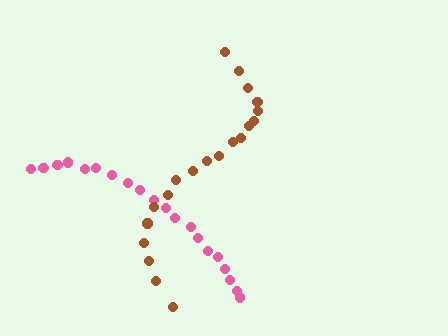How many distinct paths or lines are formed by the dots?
There are 2 distinct paths.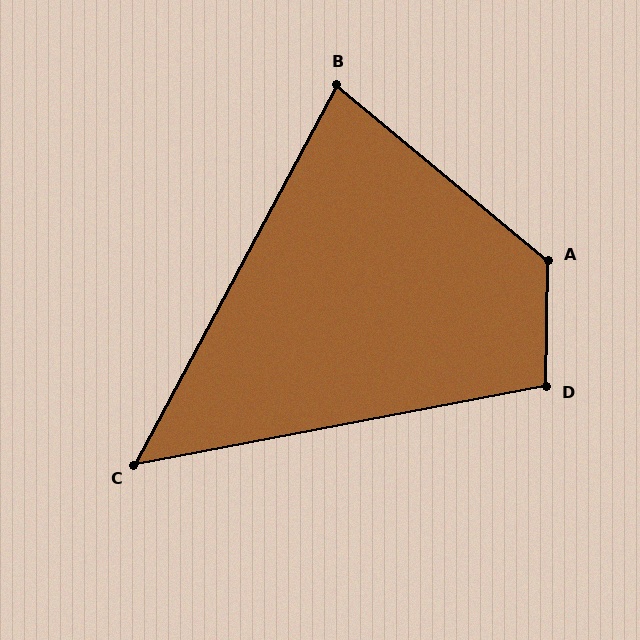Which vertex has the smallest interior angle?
C, at approximately 51 degrees.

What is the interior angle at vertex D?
Approximately 102 degrees (obtuse).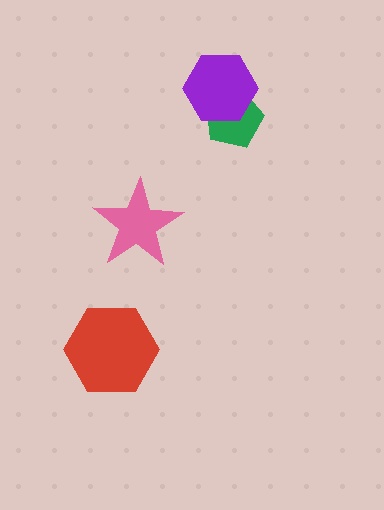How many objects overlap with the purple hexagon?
1 object overlaps with the purple hexagon.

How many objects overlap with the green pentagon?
1 object overlaps with the green pentagon.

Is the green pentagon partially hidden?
Yes, it is partially covered by another shape.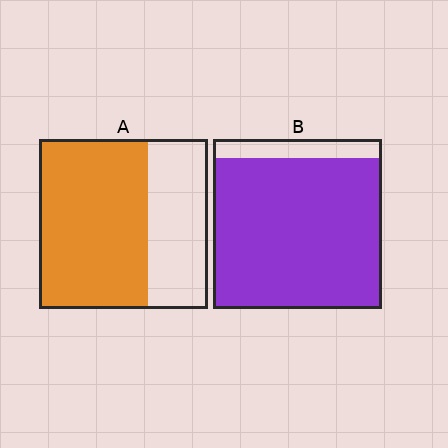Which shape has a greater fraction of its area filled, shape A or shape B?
Shape B.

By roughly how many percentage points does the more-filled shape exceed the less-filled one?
By roughly 25 percentage points (B over A).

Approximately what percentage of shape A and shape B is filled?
A is approximately 65% and B is approximately 90%.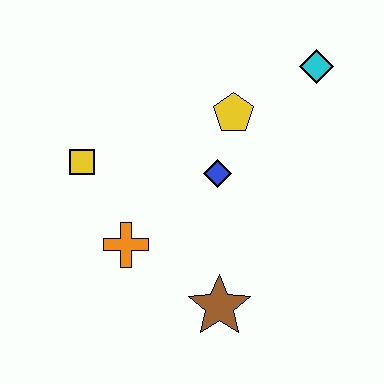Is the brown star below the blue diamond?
Yes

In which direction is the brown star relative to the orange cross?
The brown star is to the right of the orange cross.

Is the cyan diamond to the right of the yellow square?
Yes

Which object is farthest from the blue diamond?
The cyan diamond is farthest from the blue diamond.